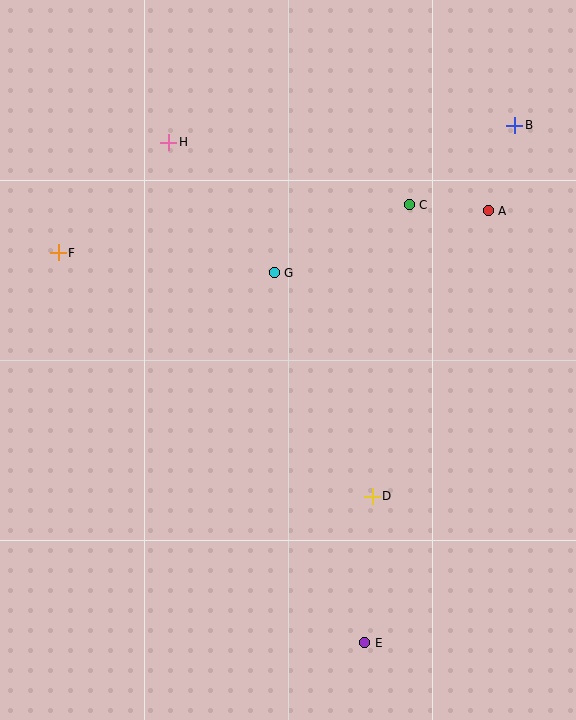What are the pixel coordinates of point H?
Point H is at (169, 142).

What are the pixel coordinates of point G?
Point G is at (274, 273).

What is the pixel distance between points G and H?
The distance between G and H is 168 pixels.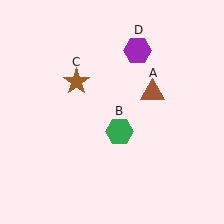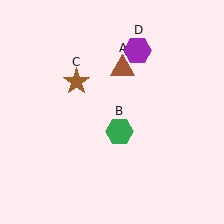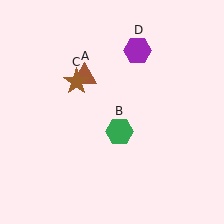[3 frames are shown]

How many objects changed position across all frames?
1 object changed position: brown triangle (object A).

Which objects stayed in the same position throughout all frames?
Green hexagon (object B) and brown star (object C) and purple hexagon (object D) remained stationary.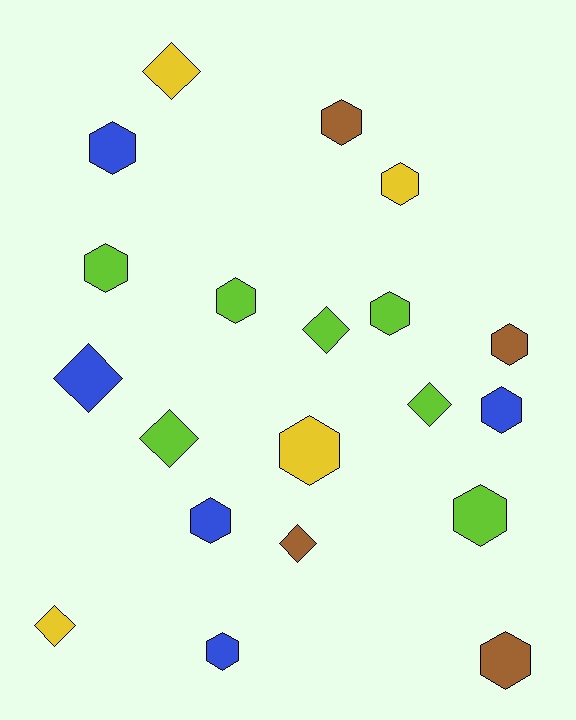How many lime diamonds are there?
There are 3 lime diamonds.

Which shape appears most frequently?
Hexagon, with 13 objects.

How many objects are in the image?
There are 20 objects.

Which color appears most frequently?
Lime, with 7 objects.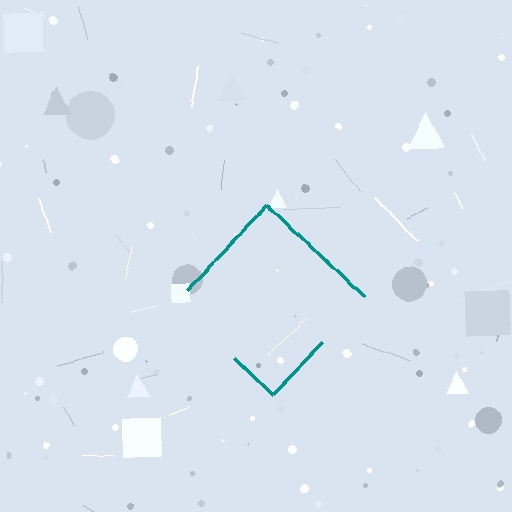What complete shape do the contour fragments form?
The contour fragments form a diamond.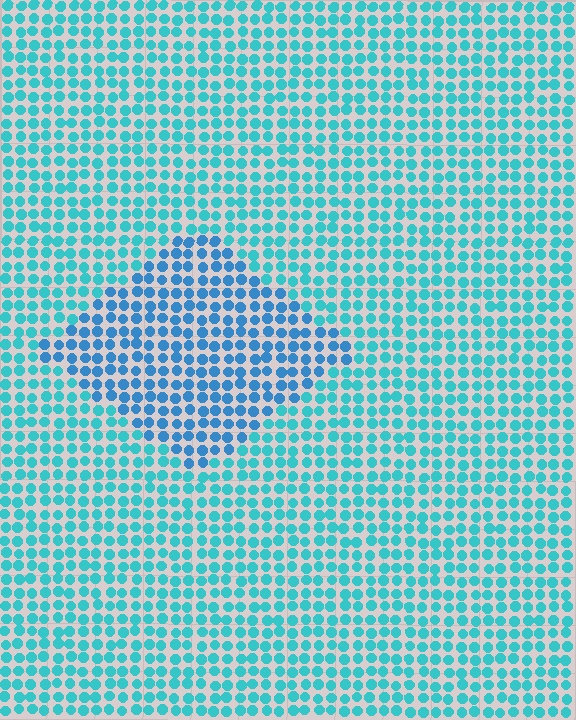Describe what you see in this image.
The image is filled with small cyan elements in a uniform arrangement. A diamond-shaped region is visible where the elements are tinted to a slightly different hue, forming a subtle color boundary.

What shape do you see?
I see a diamond.